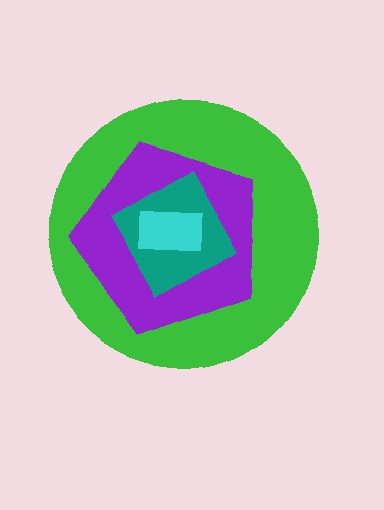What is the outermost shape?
The green circle.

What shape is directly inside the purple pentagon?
The teal diamond.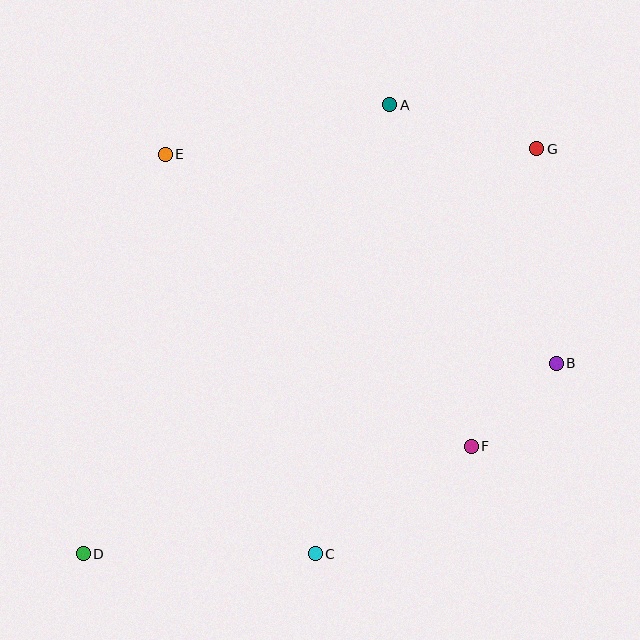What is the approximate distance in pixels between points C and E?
The distance between C and E is approximately 426 pixels.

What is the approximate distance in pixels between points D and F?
The distance between D and F is approximately 403 pixels.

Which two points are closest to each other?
Points B and F are closest to each other.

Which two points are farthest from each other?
Points D and G are farthest from each other.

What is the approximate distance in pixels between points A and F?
The distance between A and F is approximately 351 pixels.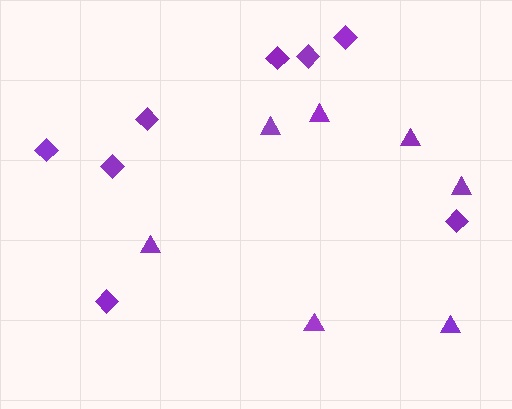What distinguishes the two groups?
There are 2 groups: one group of diamonds (8) and one group of triangles (7).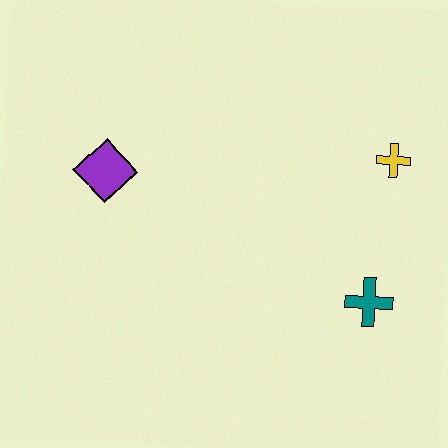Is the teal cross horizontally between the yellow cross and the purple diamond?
Yes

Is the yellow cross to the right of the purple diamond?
Yes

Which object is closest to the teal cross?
The yellow cross is closest to the teal cross.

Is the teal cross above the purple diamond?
No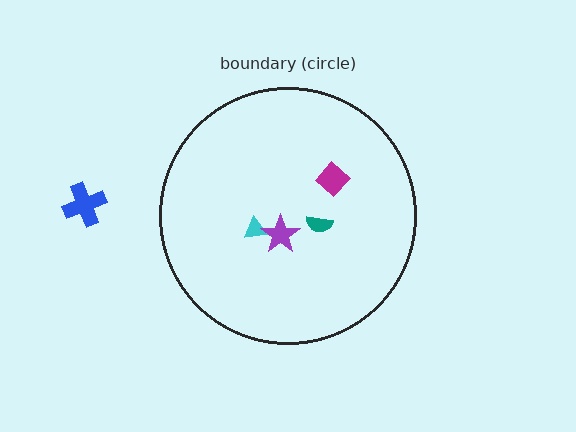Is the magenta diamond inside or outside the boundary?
Inside.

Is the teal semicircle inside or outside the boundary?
Inside.